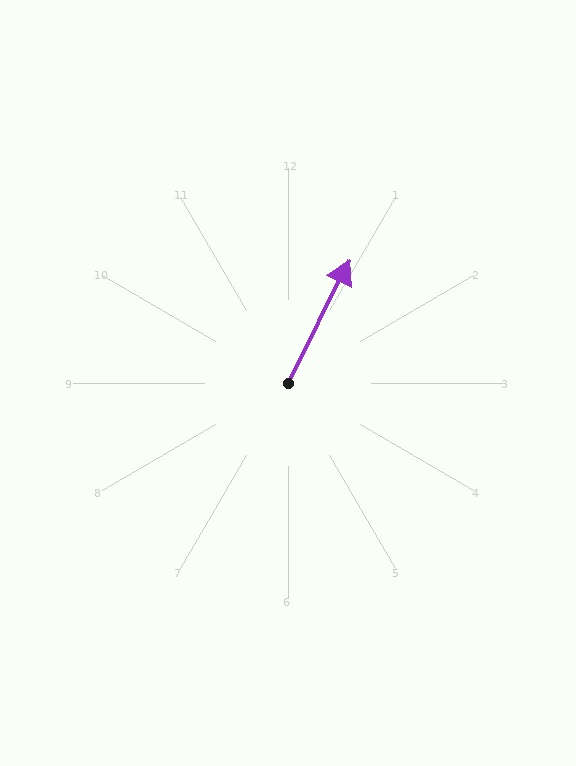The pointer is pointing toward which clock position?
Roughly 1 o'clock.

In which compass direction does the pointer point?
Northeast.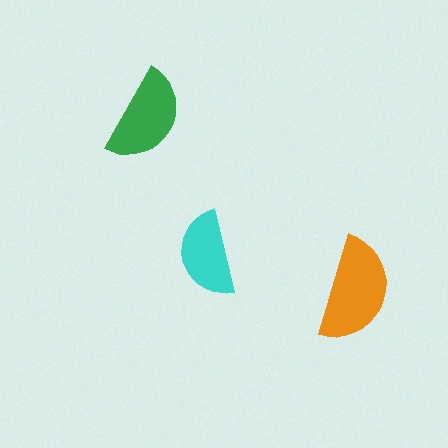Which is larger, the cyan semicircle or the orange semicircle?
The orange one.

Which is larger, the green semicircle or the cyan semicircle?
The green one.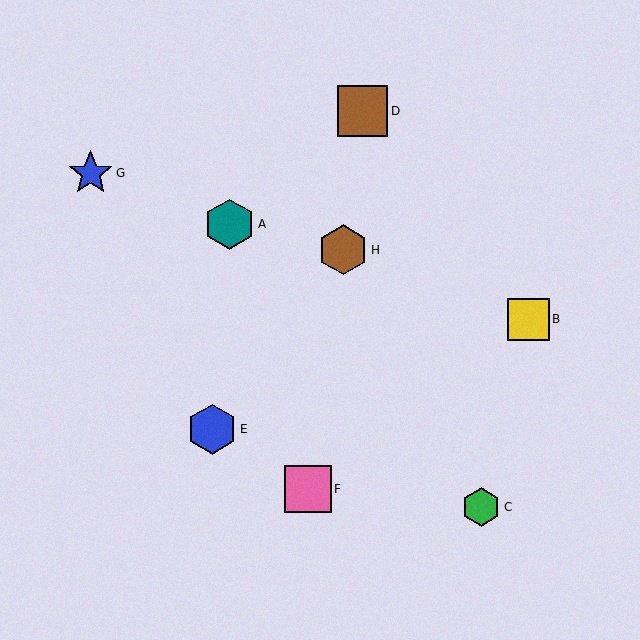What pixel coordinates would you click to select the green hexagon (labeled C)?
Click at (481, 507) to select the green hexagon C.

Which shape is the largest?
The brown square (labeled D) is the largest.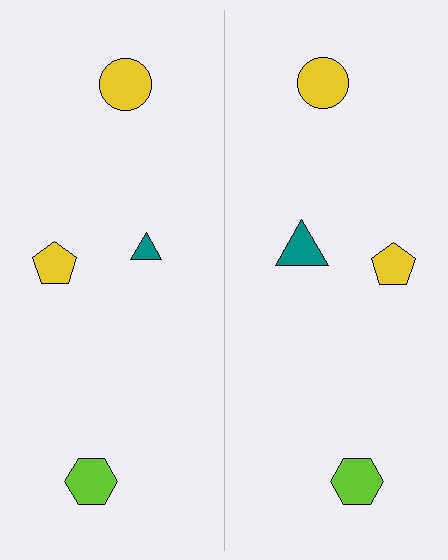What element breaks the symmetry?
The teal triangle on the right side has a different size than its mirror counterpart.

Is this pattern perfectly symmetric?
No, the pattern is not perfectly symmetric. The teal triangle on the right side has a different size than its mirror counterpart.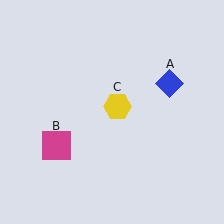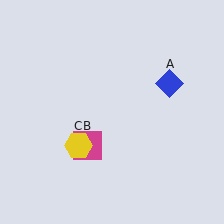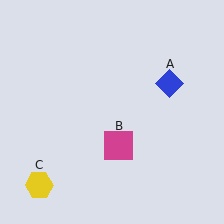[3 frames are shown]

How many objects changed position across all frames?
2 objects changed position: magenta square (object B), yellow hexagon (object C).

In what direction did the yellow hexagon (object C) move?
The yellow hexagon (object C) moved down and to the left.